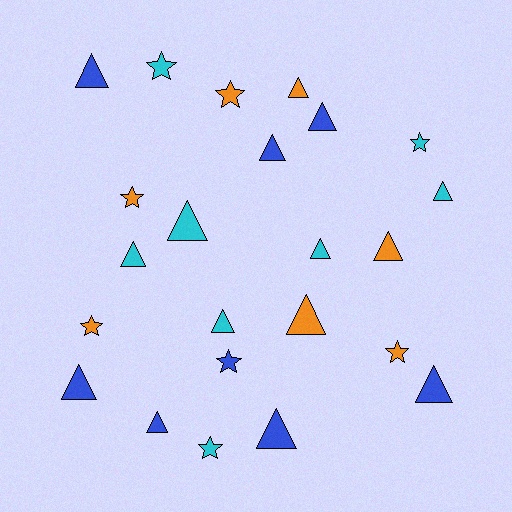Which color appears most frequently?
Blue, with 8 objects.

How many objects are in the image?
There are 23 objects.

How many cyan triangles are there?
There are 5 cyan triangles.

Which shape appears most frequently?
Triangle, with 15 objects.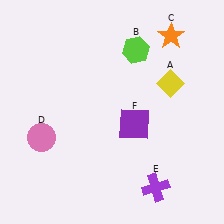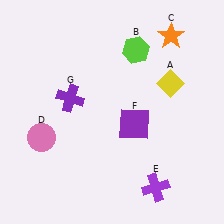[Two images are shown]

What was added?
A purple cross (G) was added in Image 2.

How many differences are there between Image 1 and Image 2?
There is 1 difference between the two images.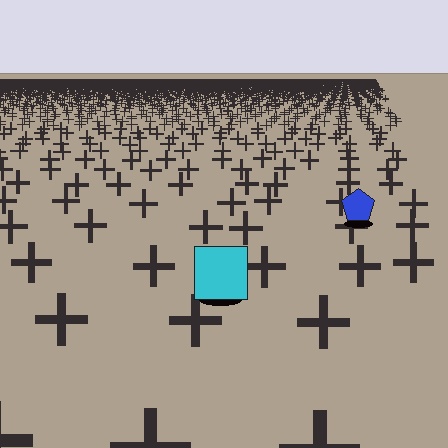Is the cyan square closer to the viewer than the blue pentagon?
Yes. The cyan square is closer — you can tell from the texture gradient: the ground texture is coarser near it.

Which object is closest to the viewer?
The cyan square is closest. The texture marks near it are larger and more spread out.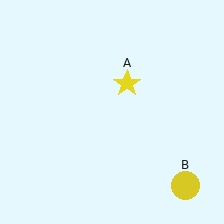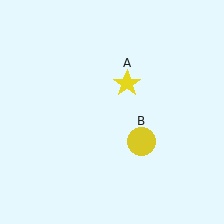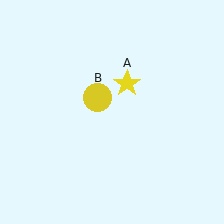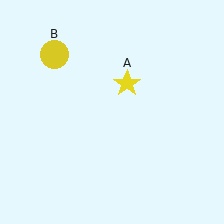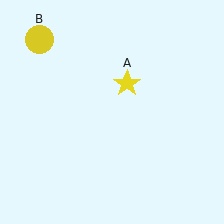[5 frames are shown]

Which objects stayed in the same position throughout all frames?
Yellow star (object A) remained stationary.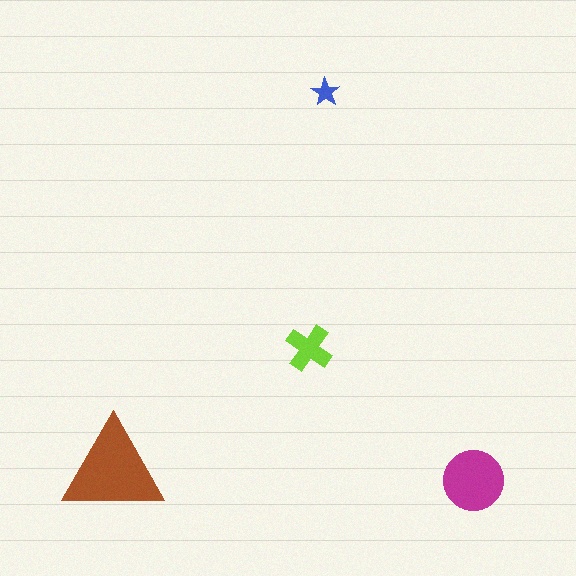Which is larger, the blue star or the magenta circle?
The magenta circle.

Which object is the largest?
The brown triangle.